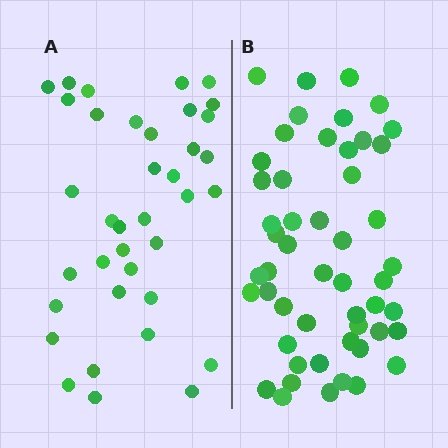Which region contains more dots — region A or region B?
Region B (the right region) has more dots.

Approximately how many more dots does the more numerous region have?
Region B has approximately 15 more dots than region A.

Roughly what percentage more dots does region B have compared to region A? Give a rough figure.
About 40% more.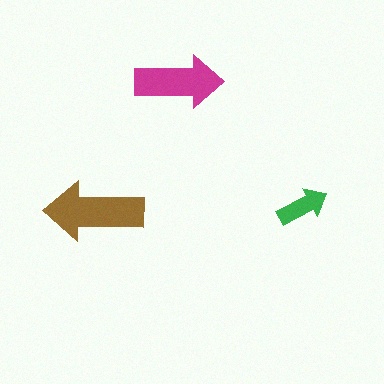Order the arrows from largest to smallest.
the brown one, the magenta one, the green one.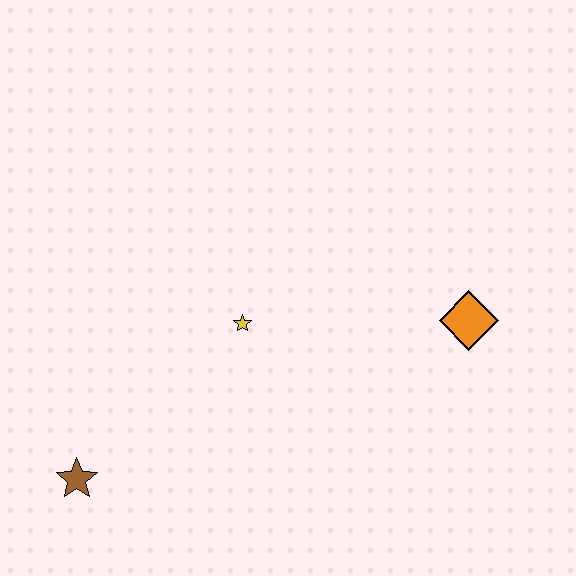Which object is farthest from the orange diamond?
The brown star is farthest from the orange diamond.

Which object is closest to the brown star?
The yellow star is closest to the brown star.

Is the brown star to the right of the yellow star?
No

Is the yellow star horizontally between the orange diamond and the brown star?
Yes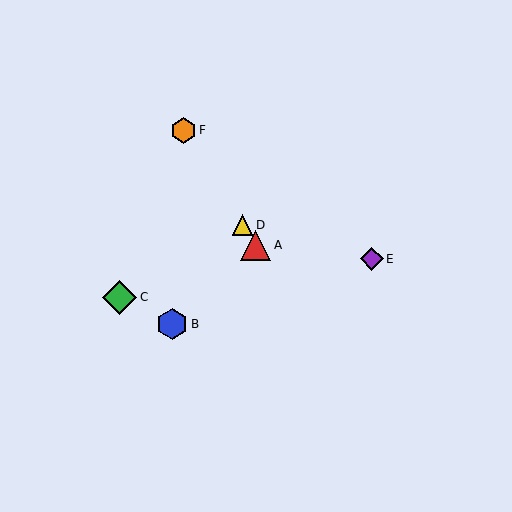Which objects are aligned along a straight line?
Objects A, D, F are aligned along a straight line.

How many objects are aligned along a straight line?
3 objects (A, D, F) are aligned along a straight line.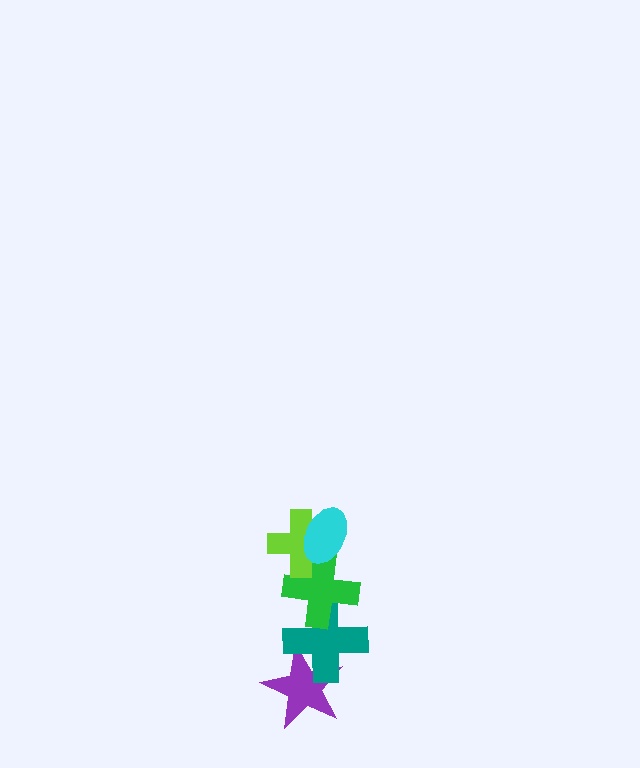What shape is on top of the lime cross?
The cyan ellipse is on top of the lime cross.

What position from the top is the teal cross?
The teal cross is 4th from the top.